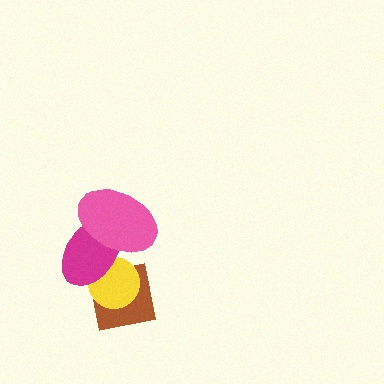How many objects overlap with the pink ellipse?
1 object overlaps with the pink ellipse.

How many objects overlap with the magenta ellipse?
3 objects overlap with the magenta ellipse.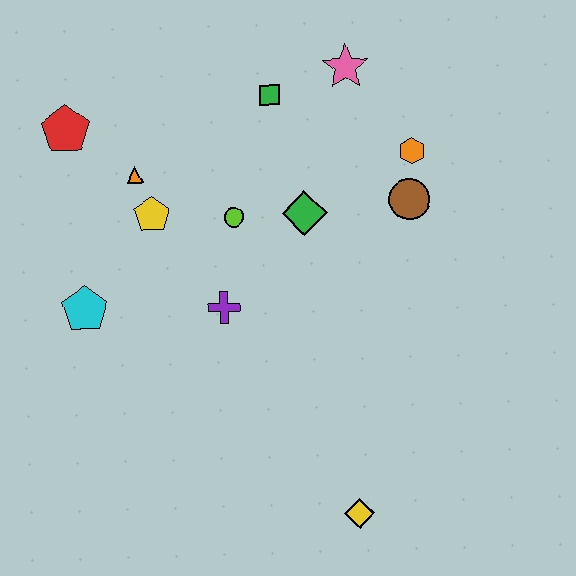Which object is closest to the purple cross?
The lime circle is closest to the purple cross.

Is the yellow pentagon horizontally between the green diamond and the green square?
No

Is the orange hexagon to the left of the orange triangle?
No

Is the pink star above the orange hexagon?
Yes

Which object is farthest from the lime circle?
The yellow diamond is farthest from the lime circle.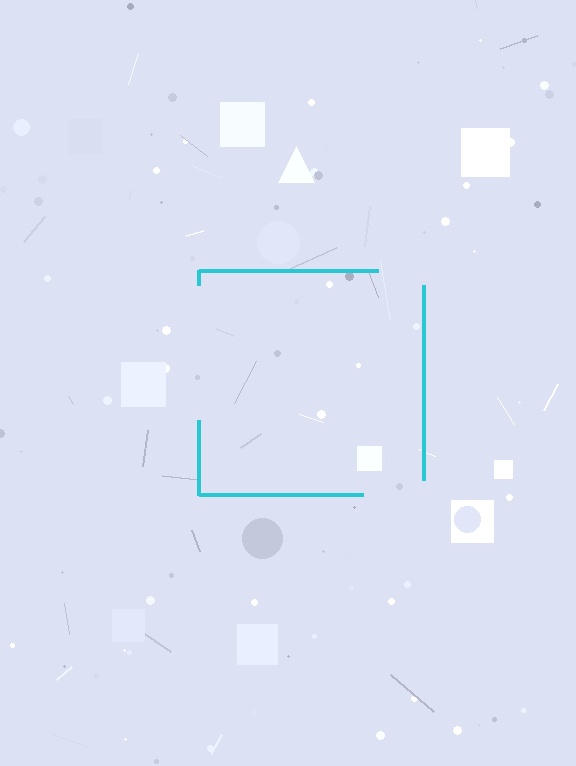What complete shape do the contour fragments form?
The contour fragments form a square.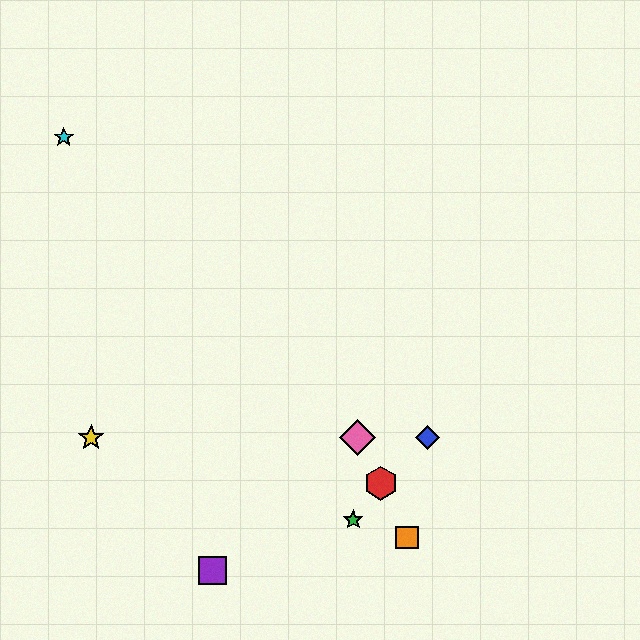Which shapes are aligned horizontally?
The blue diamond, the yellow star, the pink diamond are aligned horizontally.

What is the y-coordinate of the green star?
The green star is at y≈520.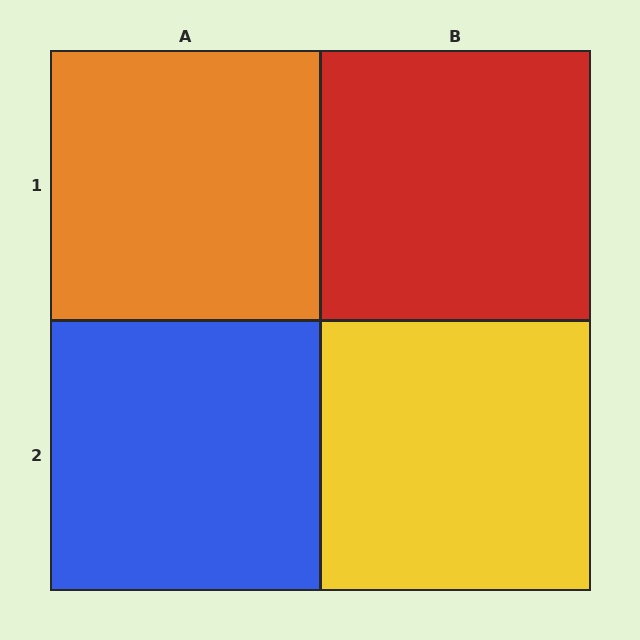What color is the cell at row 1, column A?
Orange.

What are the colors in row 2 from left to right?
Blue, yellow.